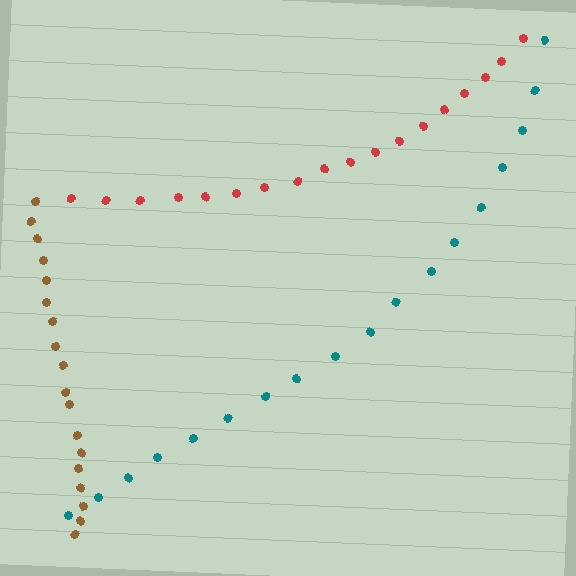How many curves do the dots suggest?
There are 3 distinct paths.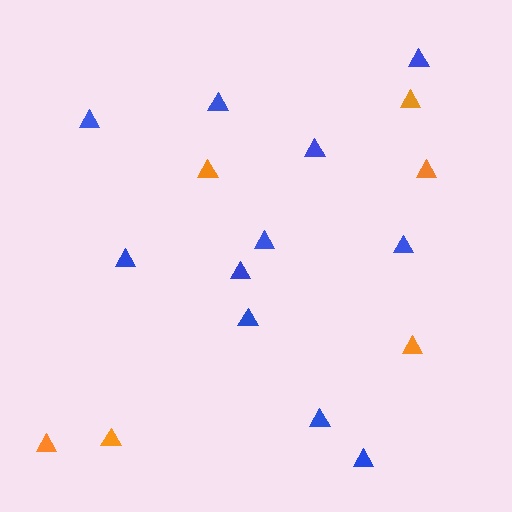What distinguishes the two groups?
There are 2 groups: one group of blue triangles (11) and one group of orange triangles (6).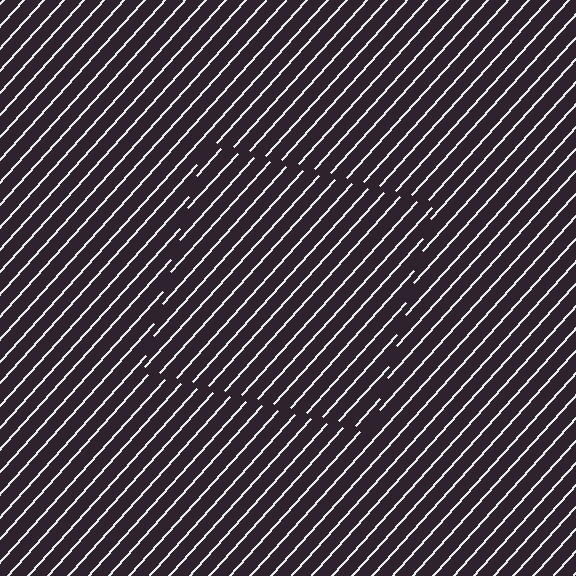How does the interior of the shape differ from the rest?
The interior of the shape contains the same grating, shifted by half a period — the contour is defined by the phase discontinuity where line-ends from the inner and outer gratings abut.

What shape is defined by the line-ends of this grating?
An illusory square. The interior of the shape contains the same grating, shifted by half a period — the contour is defined by the phase discontinuity where line-ends from the inner and outer gratings abut.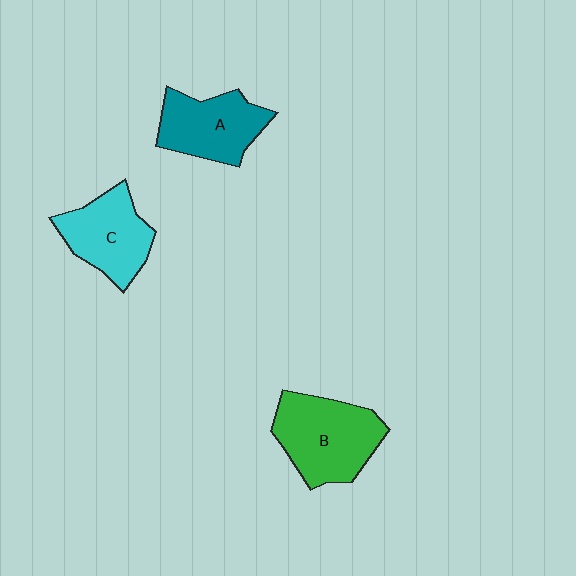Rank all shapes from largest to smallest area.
From largest to smallest: B (green), A (teal), C (cyan).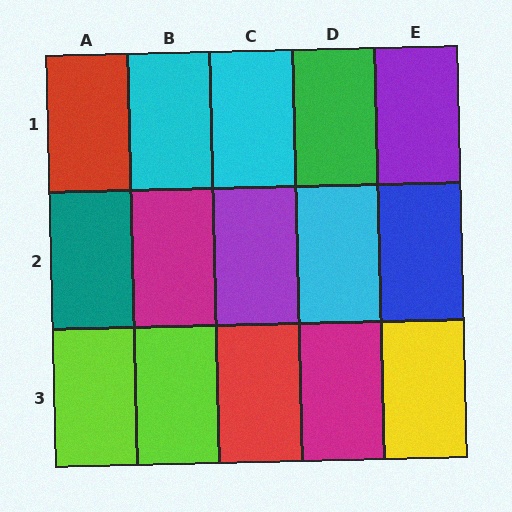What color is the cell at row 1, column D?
Green.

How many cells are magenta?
2 cells are magenta.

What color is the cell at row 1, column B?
Cyan.